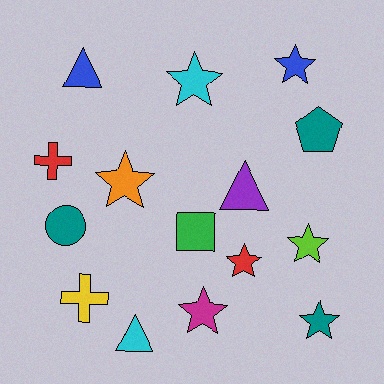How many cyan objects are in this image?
There are 2 cyan objects.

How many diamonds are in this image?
There are no diamonds.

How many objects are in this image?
There are 15 objects.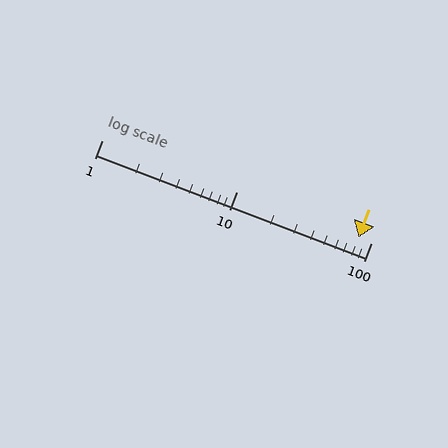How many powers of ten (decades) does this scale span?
The scale spans 2 decades, from 1 to 100.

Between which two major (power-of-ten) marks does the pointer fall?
The pointer is between 10 and 100.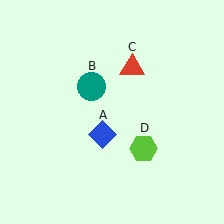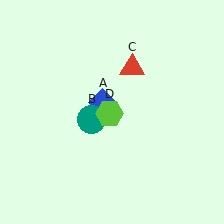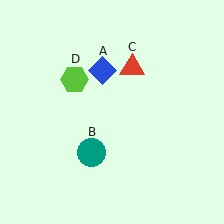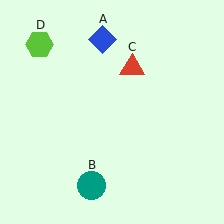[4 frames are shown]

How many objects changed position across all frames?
3 objects changed position: blue diamond (object A), teal circle (object B), lime hexagon (object D).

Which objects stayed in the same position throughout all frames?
Red triangle (object C) remained stationary.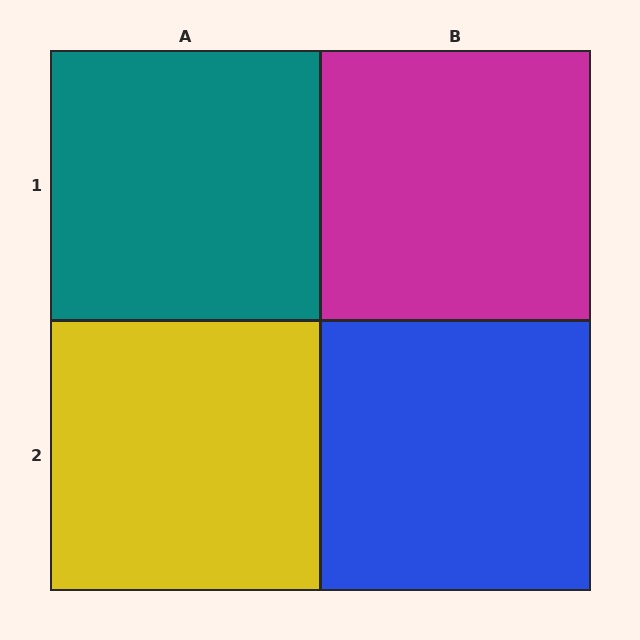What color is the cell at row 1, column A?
Teal.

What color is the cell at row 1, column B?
Magenta.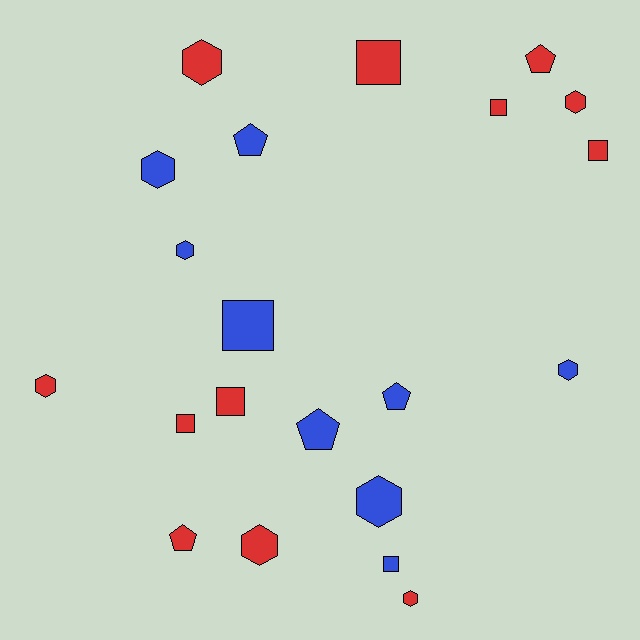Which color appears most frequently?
Red, with 12 objects.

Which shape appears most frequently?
Hexagon, with 9 objects.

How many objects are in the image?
There are 21 objects.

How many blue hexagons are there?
There are 4 blue hexagons.